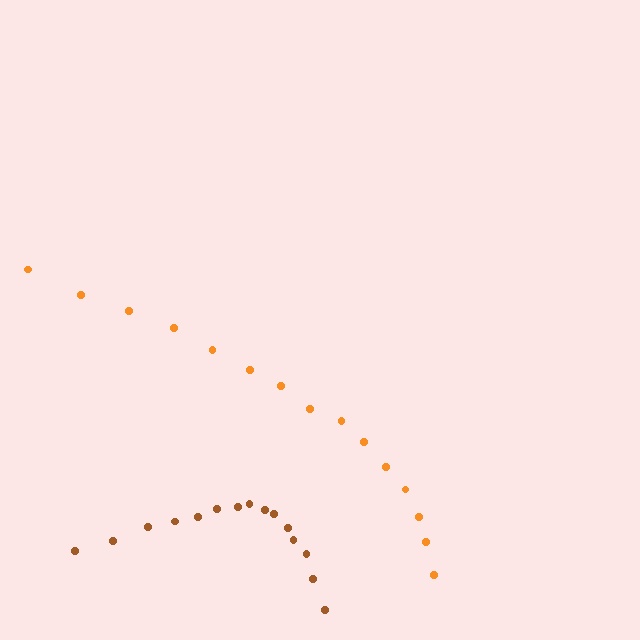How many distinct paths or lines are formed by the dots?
There are 2 distinct paths.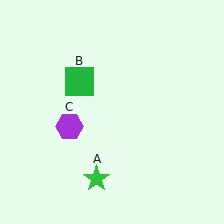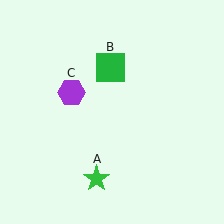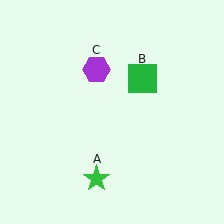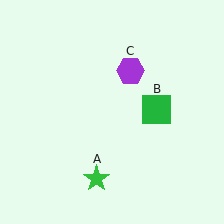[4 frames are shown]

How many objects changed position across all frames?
2 objects changed position: green square (object B), purple hexagon (object C).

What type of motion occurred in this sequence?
The green square (object B), purple hexagon (object C) rotated clockwise around the center of the scene.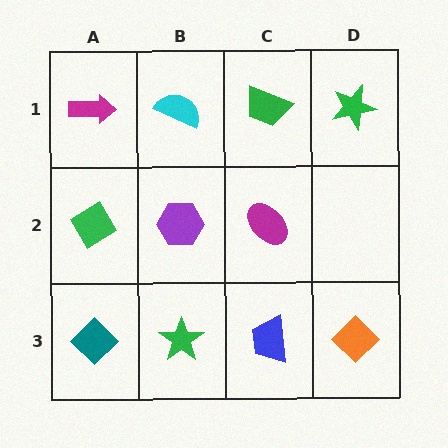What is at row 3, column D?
An orange diamond.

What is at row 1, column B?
A cyan semicircle.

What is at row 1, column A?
A magenta arrow.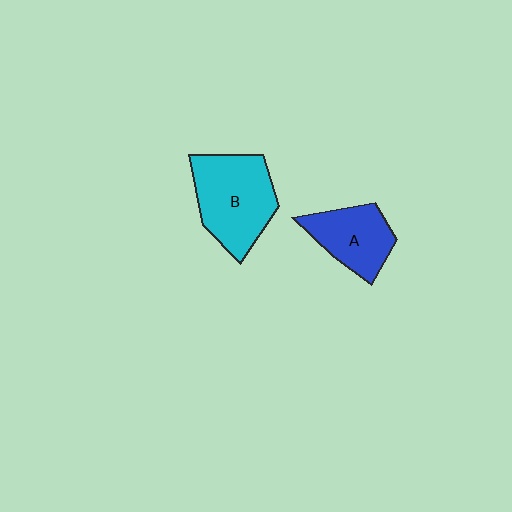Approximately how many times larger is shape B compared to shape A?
Approximately 1.5 times.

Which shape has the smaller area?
Shape A (blue).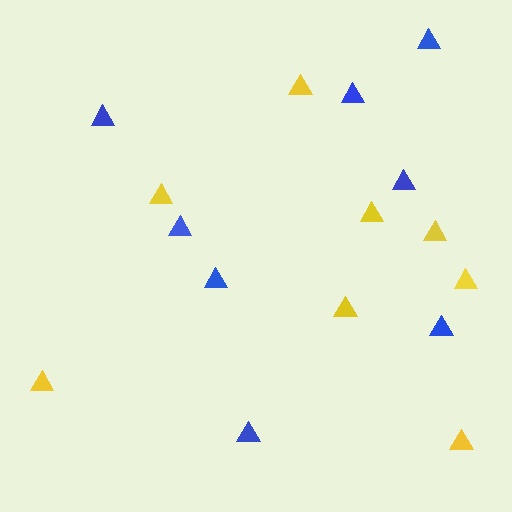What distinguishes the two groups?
There are 2 groups: one group of blue triangles (8) and one group of yellow triangles (8).